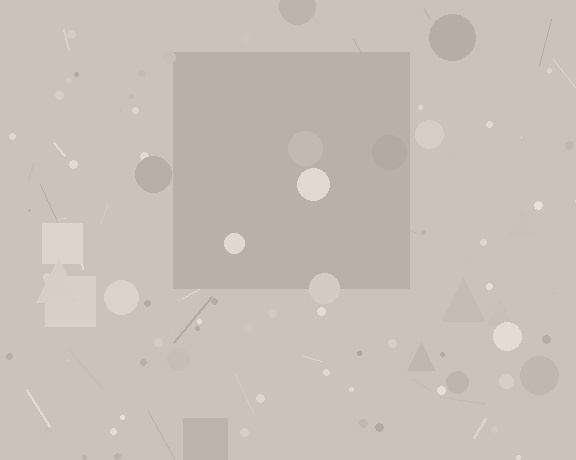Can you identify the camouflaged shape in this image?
The camouflaged shape is a square.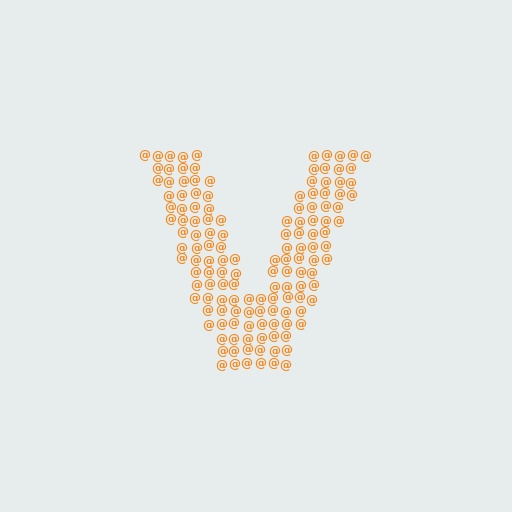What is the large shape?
The large shape is the letter V.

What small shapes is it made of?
It is made of small at signs.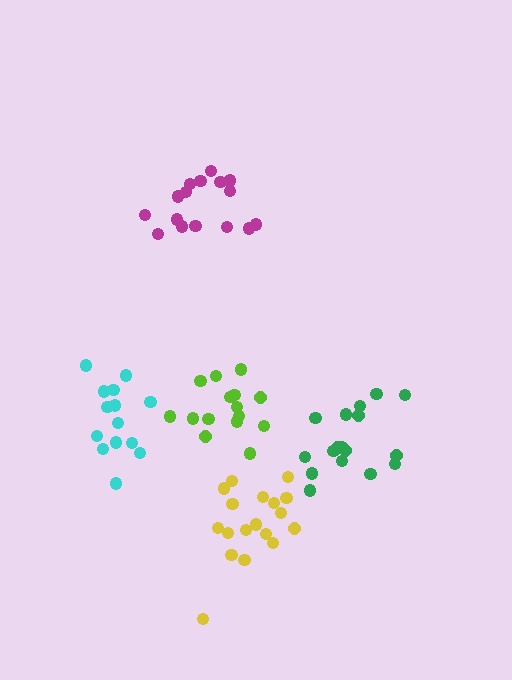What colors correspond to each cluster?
The clusters are colored: green, magenta, lime, cyan, yellow.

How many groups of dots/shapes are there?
There are 5 groups.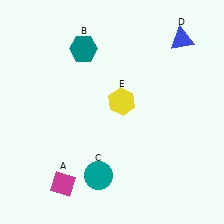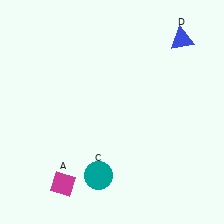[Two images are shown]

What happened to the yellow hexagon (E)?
The yellow hexagon (E) was removed in Image 2. It was in the top-right area of Image 1.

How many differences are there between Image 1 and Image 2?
There are 2 differences between the two images.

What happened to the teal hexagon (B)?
The teal hexagon (B) was removed in Image 2. It was in the top-left area of Image 1.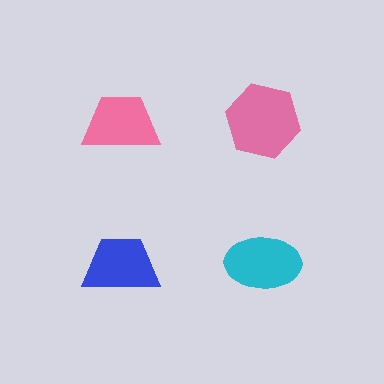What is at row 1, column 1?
A pink trapezoid.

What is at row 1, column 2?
A pink hexagon.